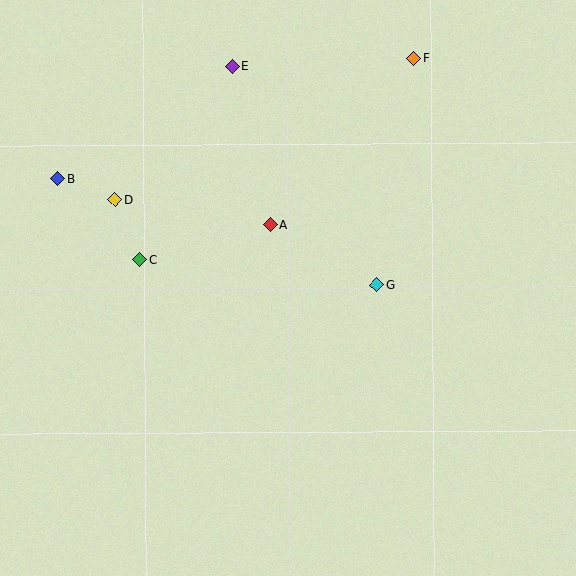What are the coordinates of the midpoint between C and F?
The midpoint between C and F is at (276, 159).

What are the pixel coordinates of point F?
Point F is at (413, 58).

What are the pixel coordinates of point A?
Point A is at (270, 225).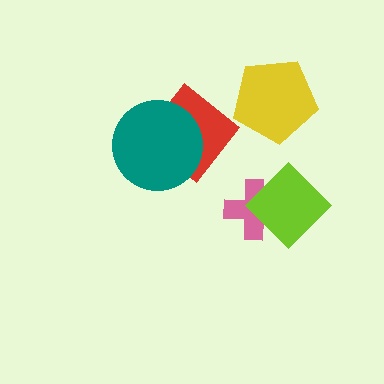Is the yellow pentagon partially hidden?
No, no other shape covers it.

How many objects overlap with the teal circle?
1 object overlaps with the teal circle.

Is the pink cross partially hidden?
Yes, it is partially covered by another shape.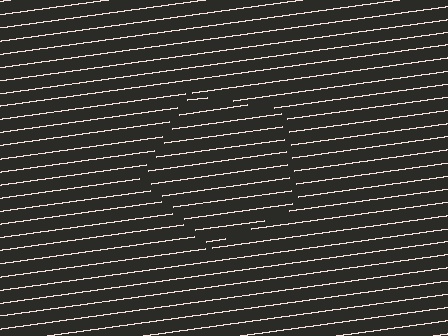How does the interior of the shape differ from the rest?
The interior of the shape contains the same grating, shifted by half a period — the contour is defined by the phase discontinuity where line-ends from the inner and outer gratings abut.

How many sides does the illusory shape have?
5 sides — the line-ends trace a pentagon.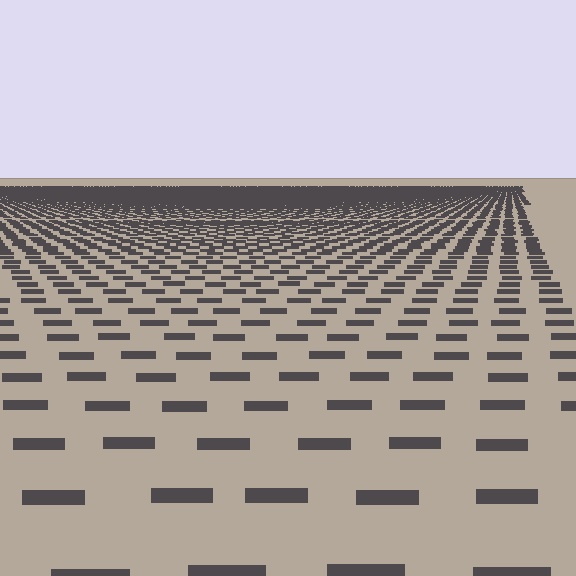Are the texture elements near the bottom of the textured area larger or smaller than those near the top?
Larger. Near the bottom, elements are closer to the viewer and appear at a bigger on-screen size.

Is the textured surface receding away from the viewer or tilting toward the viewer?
The surface is receding away from the viewer. Texture elements get smaller and denser toward the top.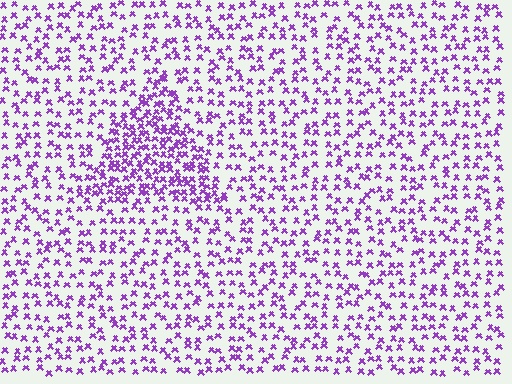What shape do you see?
I see a triangle.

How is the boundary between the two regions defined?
The boundary is defined by a change in element density (approximately 2.0x ratio). All elements are the same color, size, and shape.